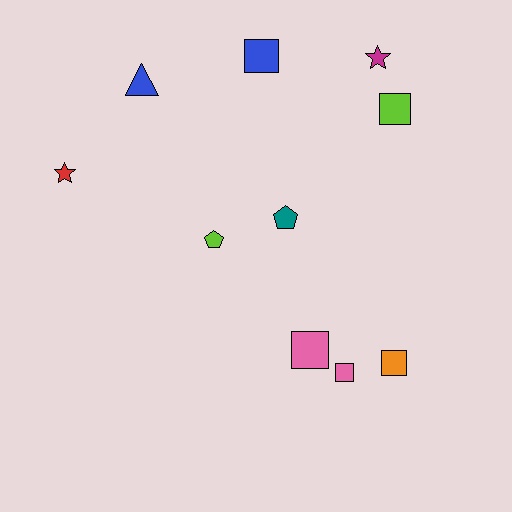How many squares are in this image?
There are 5 squares.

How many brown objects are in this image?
There are no brown objects.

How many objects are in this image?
There are 10 objects.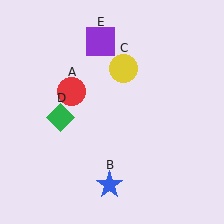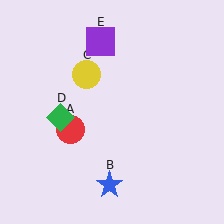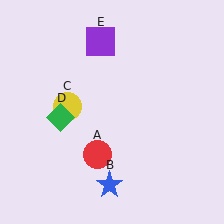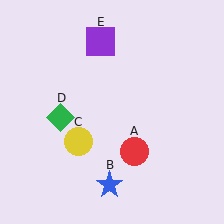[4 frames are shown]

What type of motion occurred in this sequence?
The red circle (object A), yellow circle (object C) rotated counterclockwise around the center of the scene.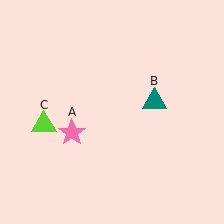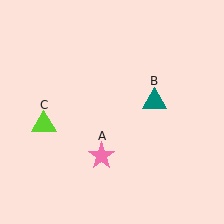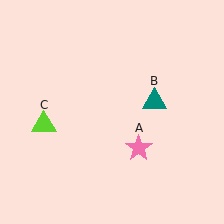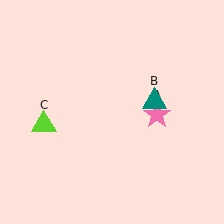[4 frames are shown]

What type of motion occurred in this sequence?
The pink star (object A) rotated counterclockwise around the center of the scene.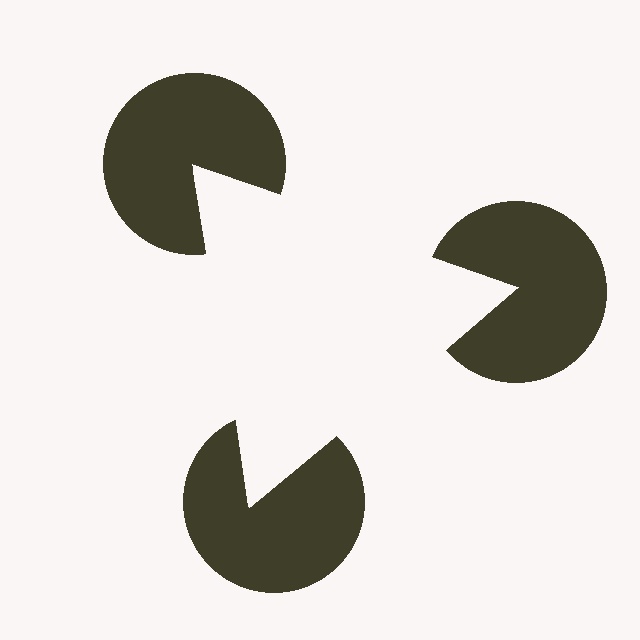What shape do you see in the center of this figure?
An illusory triangle — its edges are inferred from the aligned wedge cuts in the pac-man discs, not physically drawn.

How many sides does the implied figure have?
3 sides.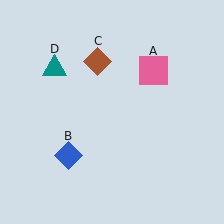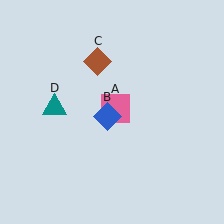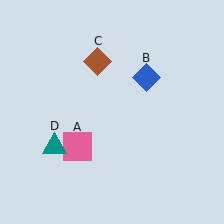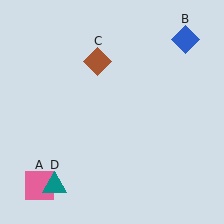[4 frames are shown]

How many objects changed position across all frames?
3 objects changed position: pink square (object A), blue diamond (object B), teal triangle (object D).